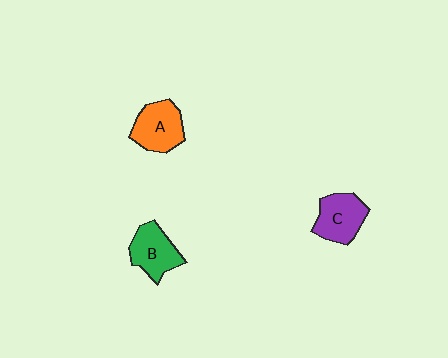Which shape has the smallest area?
Shape B (green).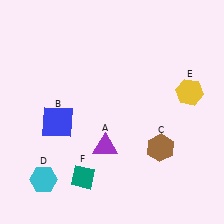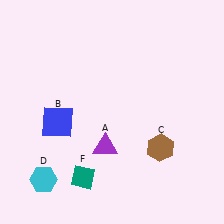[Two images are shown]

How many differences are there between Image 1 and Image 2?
There is 1 difference between the two images.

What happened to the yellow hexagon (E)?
The yellow hexagon (E) was removed in Image 2. It was in the top-right area of Image 1.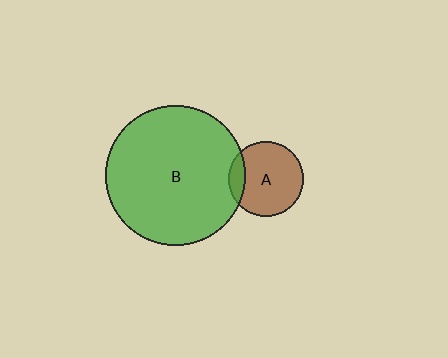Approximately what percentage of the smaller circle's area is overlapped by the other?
Approximately 15%.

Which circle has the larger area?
Circle B (green).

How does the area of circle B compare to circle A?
Approximately 3.4 times.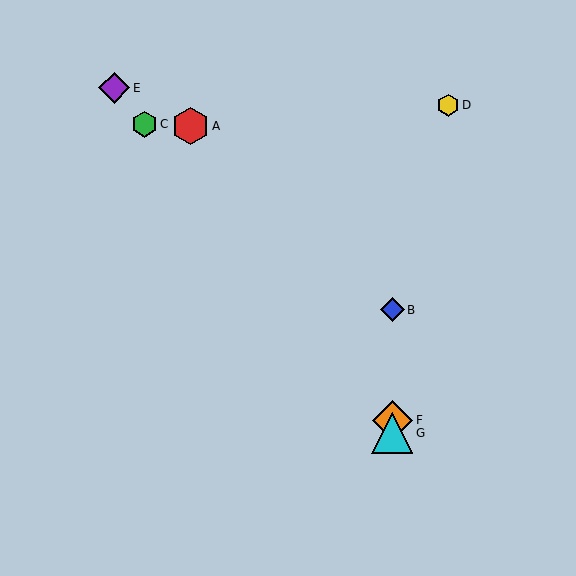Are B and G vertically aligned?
Yes, both are at x≈392.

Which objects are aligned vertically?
Objects B, F, G are aligned vertically.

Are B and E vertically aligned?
No, B is at x≈392 and E is at x≈114.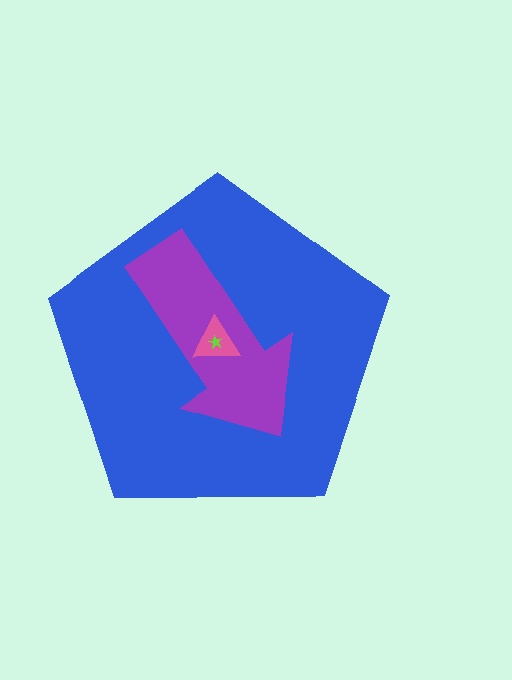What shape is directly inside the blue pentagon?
The purple arrow.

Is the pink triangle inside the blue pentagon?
Yes.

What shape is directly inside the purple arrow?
The pink triangle.